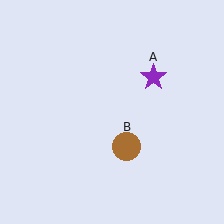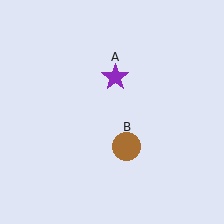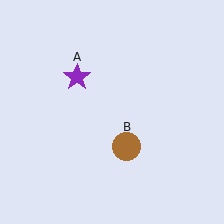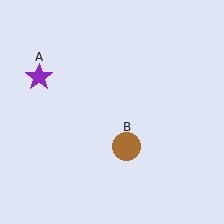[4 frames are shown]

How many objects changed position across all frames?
1 object changed position: purple star (object A).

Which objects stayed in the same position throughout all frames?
Brown circle (object B) remained stationary.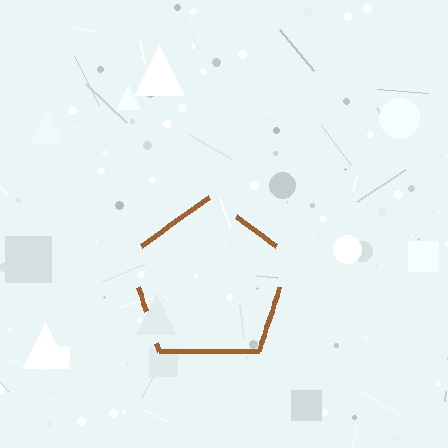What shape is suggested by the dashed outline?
The dashed outline suggests a pentagon.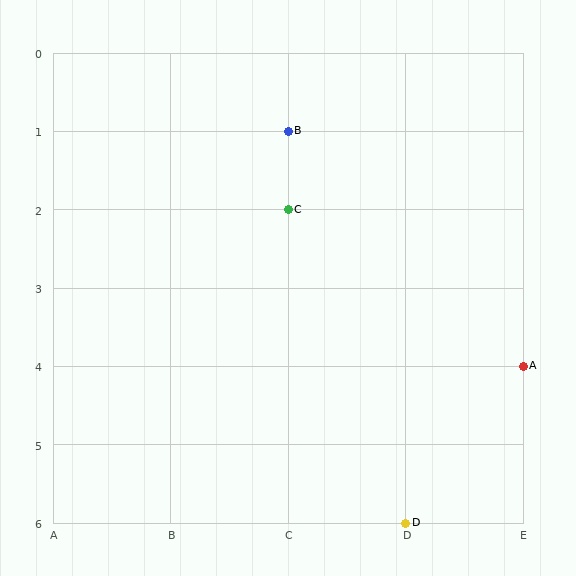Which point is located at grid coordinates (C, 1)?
Point B is at (C, 1).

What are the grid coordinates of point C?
Point C is at grid coordinates (C, 2).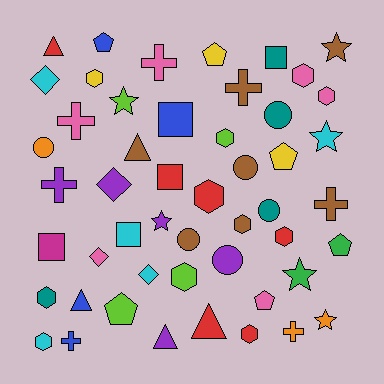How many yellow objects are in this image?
There are 3 yellow objects.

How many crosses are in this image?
There are 7 crosses.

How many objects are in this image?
There are 50 objects.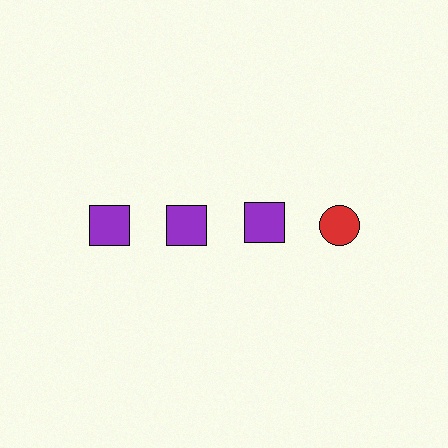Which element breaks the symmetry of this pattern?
The red circle in the top row, second from right column breaks the symmetry. All other shapes are purple squares.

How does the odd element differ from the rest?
It differs in both color (red instead of purple) and shape (circle instead of square).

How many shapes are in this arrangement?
There are 4 shapes arranged in a grid pattern.